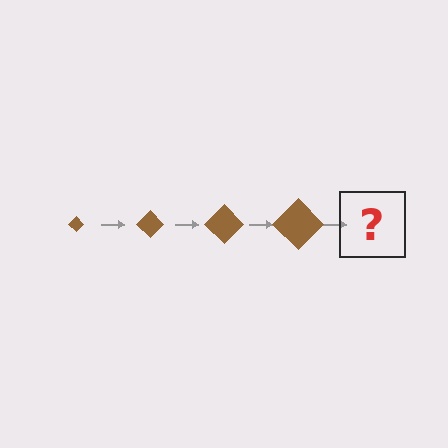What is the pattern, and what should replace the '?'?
The pattern is that the diamond gets progressively larger each step. The '?' should be a brown diamond, larger than the previous one.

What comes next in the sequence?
The next element should be a brown diamond, larger than the previous one.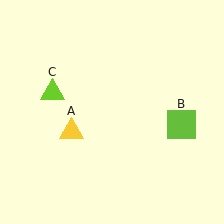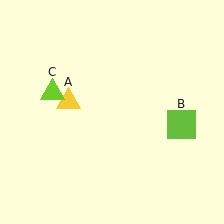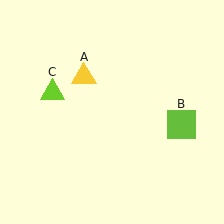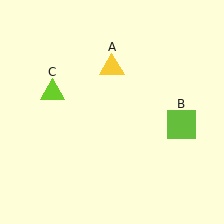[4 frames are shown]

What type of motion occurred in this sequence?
The yellow triangle (object A) rotated clockwise around the center of the scene.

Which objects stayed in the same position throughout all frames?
Lime square (object B) and lime triangle (object C) remained stationary.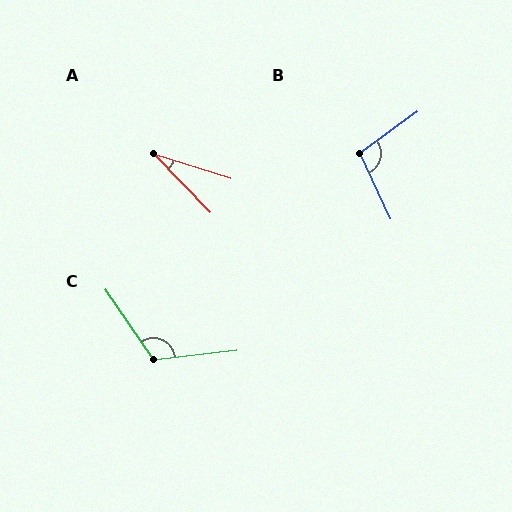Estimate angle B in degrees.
Approximately 101 degrees.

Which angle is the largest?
C, at approximately 117 degrees.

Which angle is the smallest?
A, at approximately 28 degrees.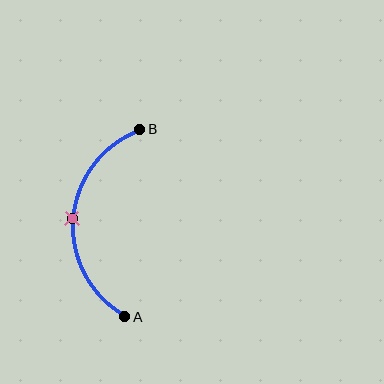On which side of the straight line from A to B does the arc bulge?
The arc bulges to the left of the straight line connecting A and B.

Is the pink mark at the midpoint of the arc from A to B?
Yes. The pink mark lies on the arc at equal arc-length from both A and B — it is the arc midpoint.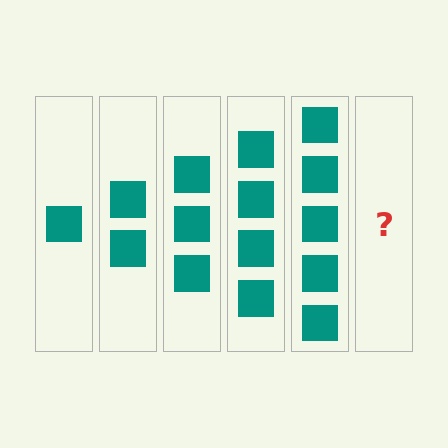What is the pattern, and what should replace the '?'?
The pattern is that each step adds one more square. The '?' should be 6 squares.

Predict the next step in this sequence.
The next step is 6 squares.